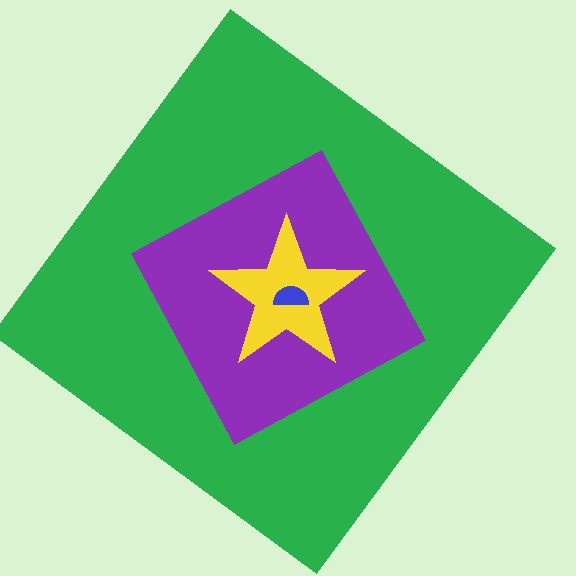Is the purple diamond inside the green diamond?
Yes.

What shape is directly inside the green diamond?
The purple diamond.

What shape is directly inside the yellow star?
The blue semicircle.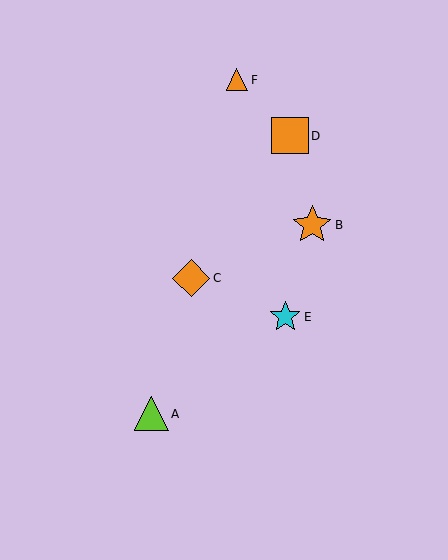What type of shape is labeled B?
Shape B is an orange star.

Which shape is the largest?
The orange star (labeled B) is the largest.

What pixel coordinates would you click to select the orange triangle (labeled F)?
Click at (237, 80) to select the orange triangle F.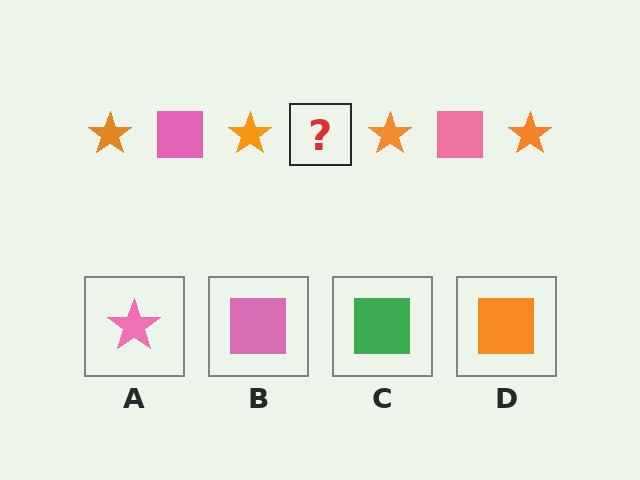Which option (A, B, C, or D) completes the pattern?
B.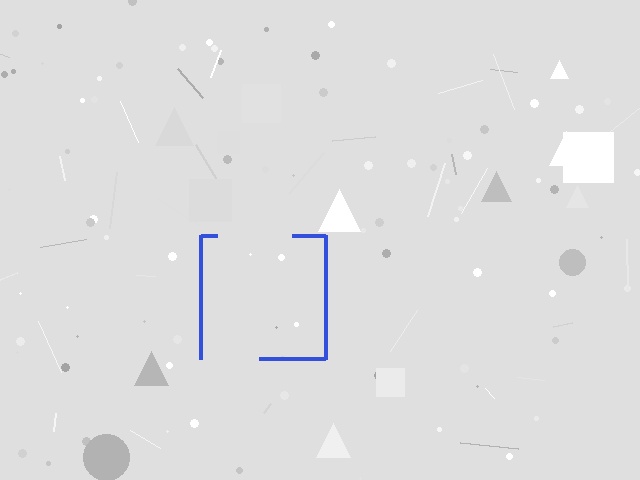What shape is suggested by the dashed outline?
The dashed outline suggests a square.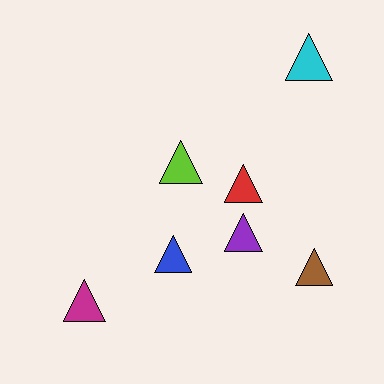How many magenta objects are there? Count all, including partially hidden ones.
There is 1 magenta object.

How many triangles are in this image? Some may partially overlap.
There are 7 triangles.